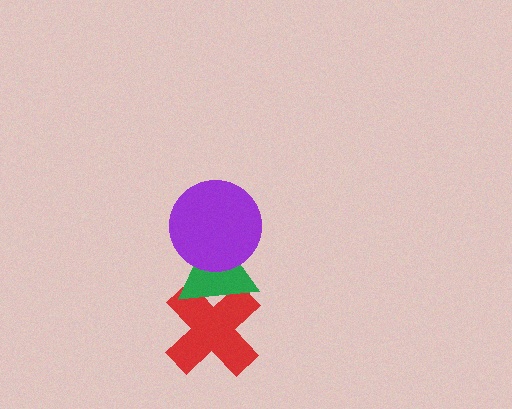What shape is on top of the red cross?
The green triangle is on top of the red cross.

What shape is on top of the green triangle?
The purple circle is on top of the green triangle.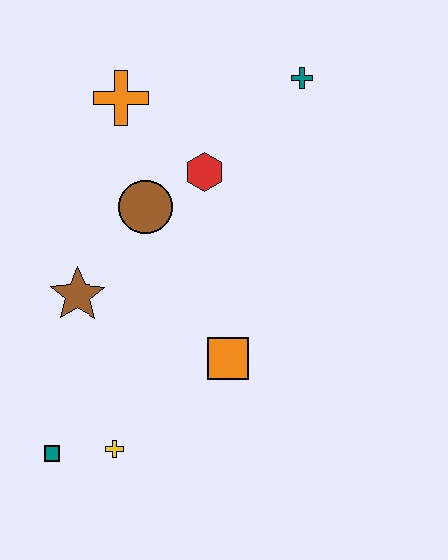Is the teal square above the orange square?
No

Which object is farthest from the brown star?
The teal cross is farthest from the brown star.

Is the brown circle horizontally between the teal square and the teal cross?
Yes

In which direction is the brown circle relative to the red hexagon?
The brown circle is to the left of the red hexagon.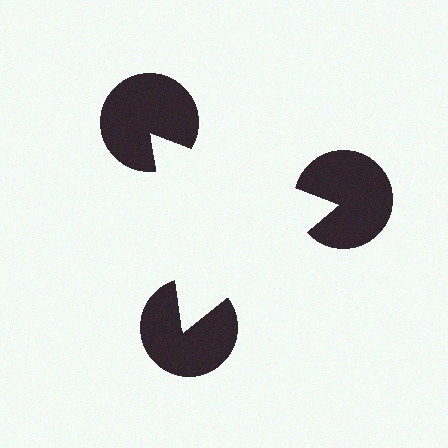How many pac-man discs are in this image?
There are 3 — one at each vertex of the illusory triangle.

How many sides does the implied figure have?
3 sides.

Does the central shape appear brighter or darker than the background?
It typically appears slightly brighter than the background, even though no actual brightness change is drawn.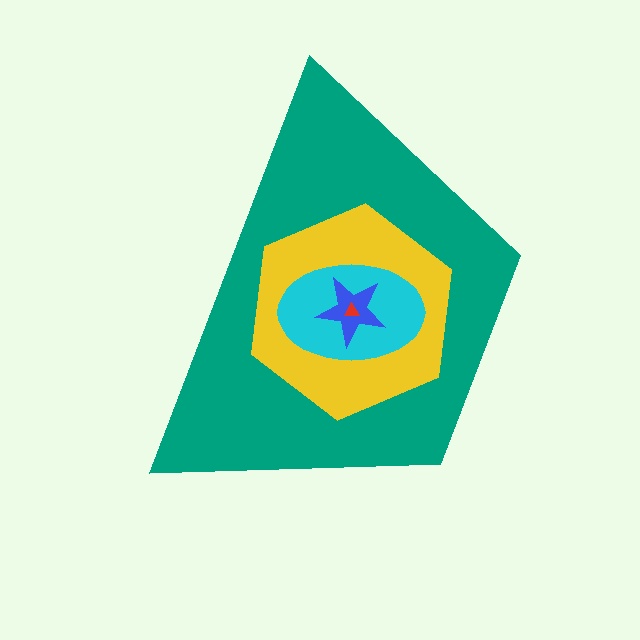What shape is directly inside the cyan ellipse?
The blue star.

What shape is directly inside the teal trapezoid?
The yellow hexagon.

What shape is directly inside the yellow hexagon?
The cyan ellipse.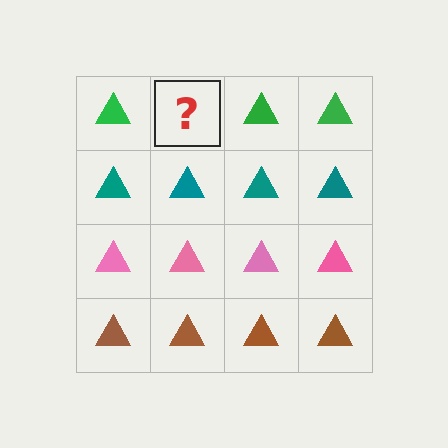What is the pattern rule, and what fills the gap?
The rule is that each row has a consistent color. The gap should be filled with a green triangle.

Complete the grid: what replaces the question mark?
The question mark should be replaced with a green triangle.